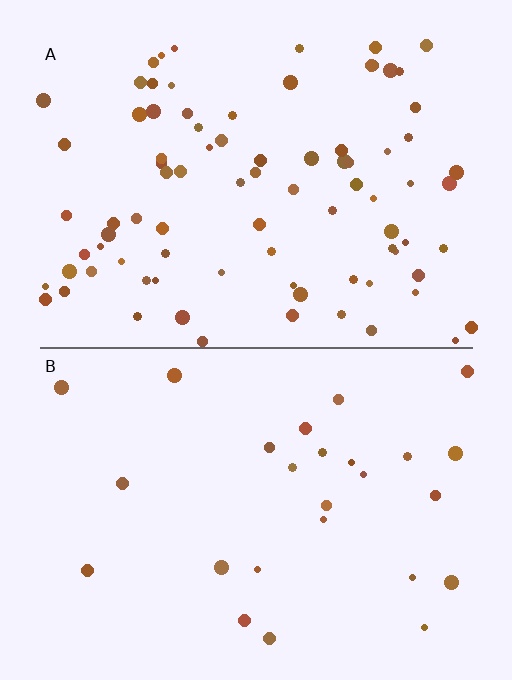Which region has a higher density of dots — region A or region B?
A (the top).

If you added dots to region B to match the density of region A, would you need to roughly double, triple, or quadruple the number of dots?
Approximately triple.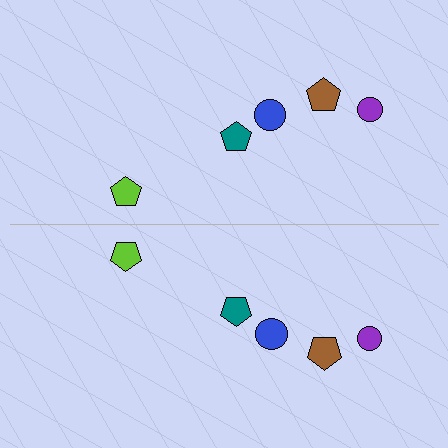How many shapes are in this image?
There are 10 shapes in this image.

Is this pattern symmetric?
Yes, this pattern has bilateral (reflection) symmetry.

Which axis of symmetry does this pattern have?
The pattern has a horizontal axis of symmetry running through the center of the image.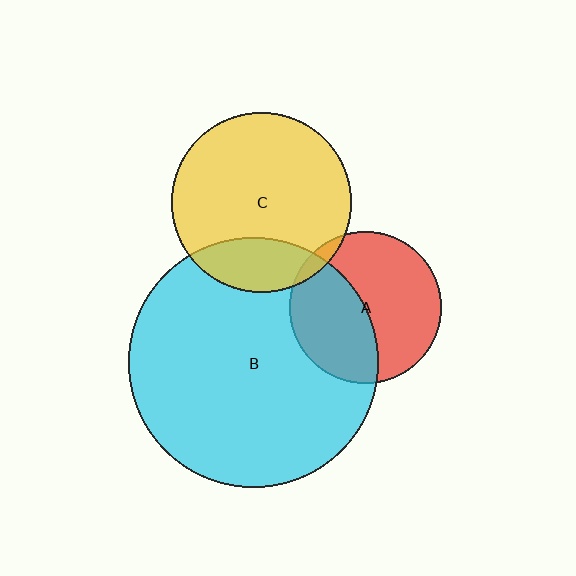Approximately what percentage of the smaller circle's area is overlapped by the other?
Approximately 5%.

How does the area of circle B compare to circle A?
Approximately 2.7 times.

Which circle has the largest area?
Circle B (cyan).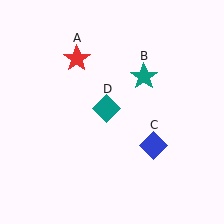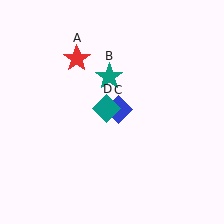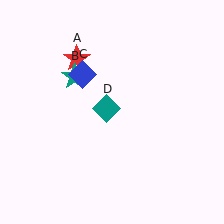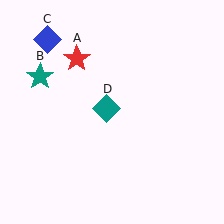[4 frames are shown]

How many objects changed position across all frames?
2 objects changed position: teal star (object B), blue diamond (object C).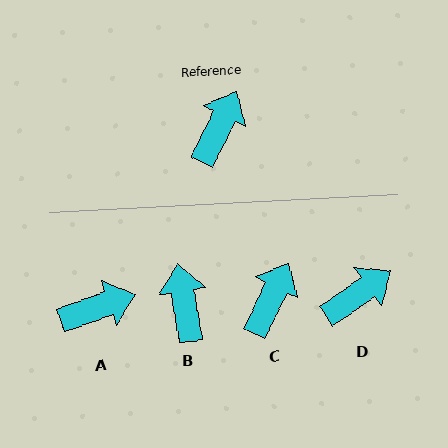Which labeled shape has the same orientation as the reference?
C.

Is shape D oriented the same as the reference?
No, it is off by about 28 degrees.